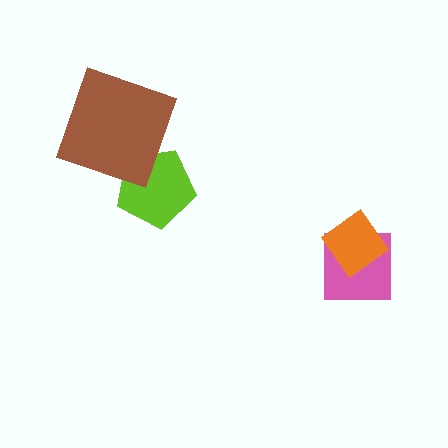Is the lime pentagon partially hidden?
Yes, it is partially covered by another shape.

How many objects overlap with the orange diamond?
1 object overlaps with the orange diamond.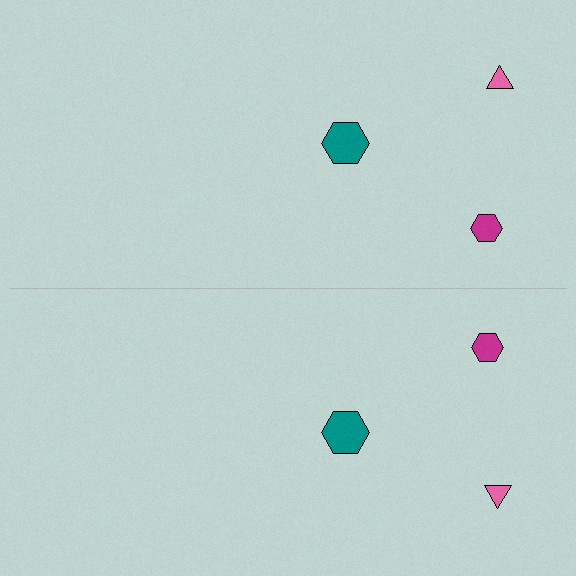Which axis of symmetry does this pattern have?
The pattern has a horizontal axis of symmetry running through the center of the image.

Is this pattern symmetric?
Yes, this pattern has bilateral (reflection) symmetry.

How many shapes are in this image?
There are 6 shapes in this image.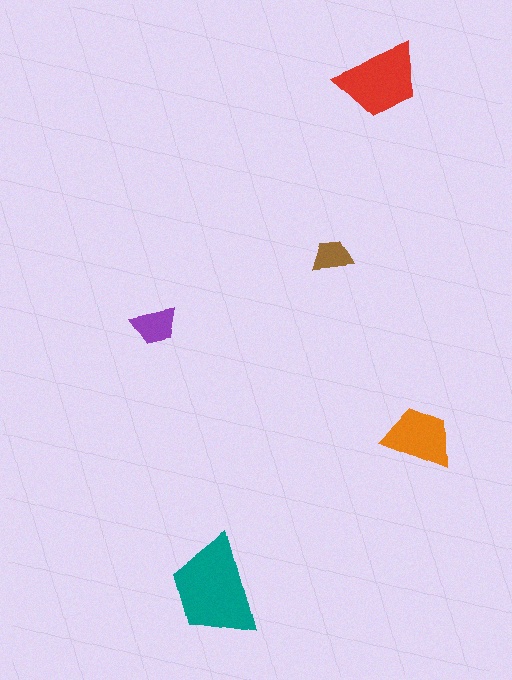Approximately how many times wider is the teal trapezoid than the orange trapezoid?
About 1.5 times wider.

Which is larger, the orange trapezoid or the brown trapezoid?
The orange one.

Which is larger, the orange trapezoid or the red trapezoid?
The red one.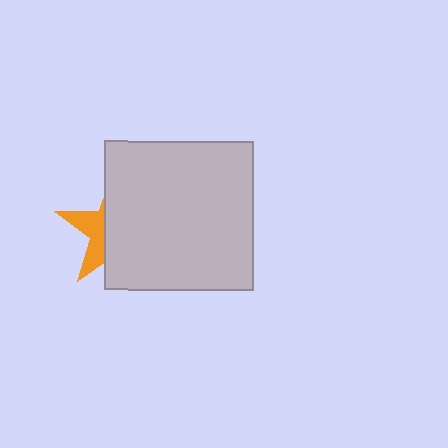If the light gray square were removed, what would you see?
You would see the complete orange star.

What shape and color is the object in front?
The object in front is a light gray square.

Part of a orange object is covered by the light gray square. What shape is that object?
It is a star.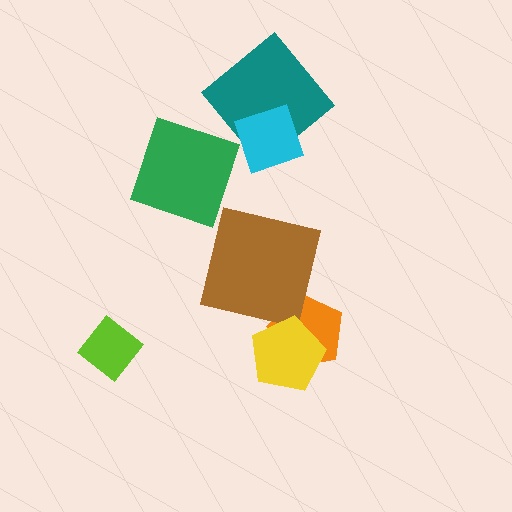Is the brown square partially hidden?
No, no other shape covers it.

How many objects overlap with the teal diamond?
1 object overlaps with the teal diamond.